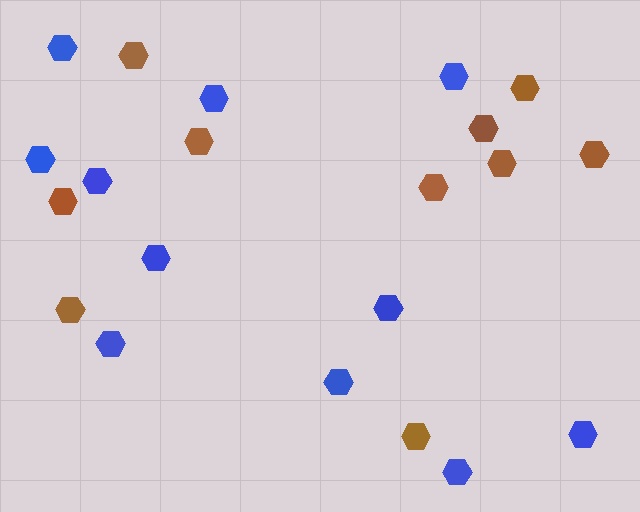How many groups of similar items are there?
There are 2 groups: one group of blue hexagons (11) and one group of brown hexagons (10).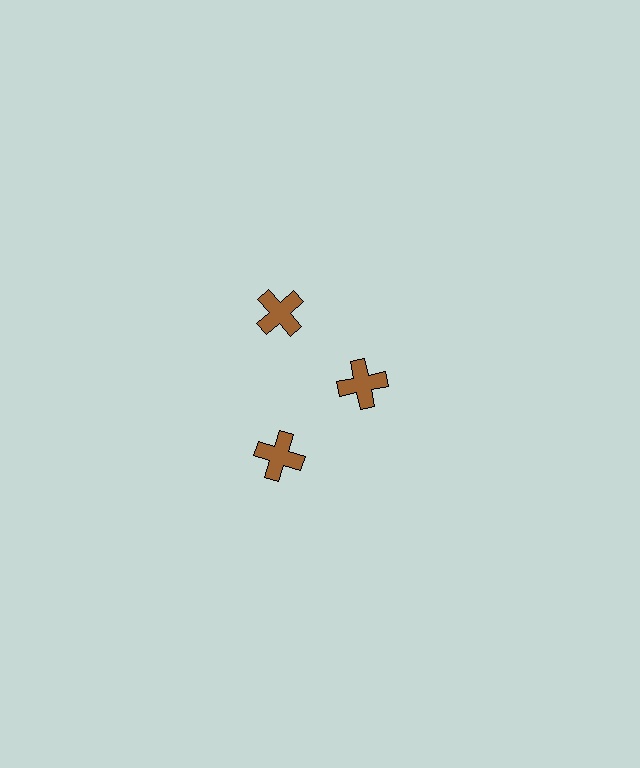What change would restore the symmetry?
The symmetry would be restored by moving it outward, back onto the ring so that all 3 crosses sit at equal angles and equal distance from the center.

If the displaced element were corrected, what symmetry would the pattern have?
It would have 3-fold rotational symmetry — the pattern would map onto itself every 120 degrees.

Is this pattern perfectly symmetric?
No. The 3 brown crosses are arranged in a ring, but one element near the 3 o'clock position is pulled inward toward the center, breaking the 3-fold rotational symmetry.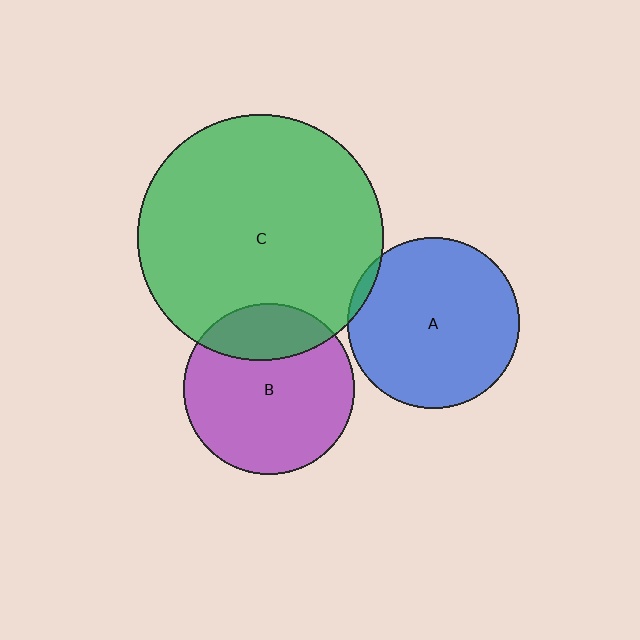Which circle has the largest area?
Circle C (green).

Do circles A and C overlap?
Yes.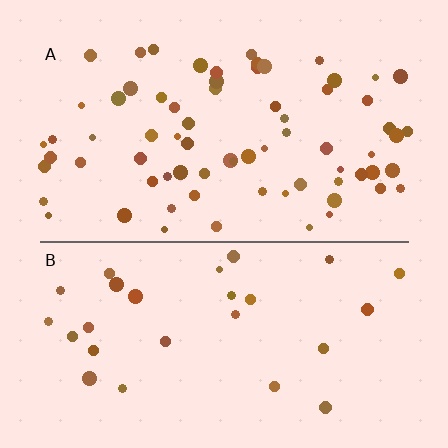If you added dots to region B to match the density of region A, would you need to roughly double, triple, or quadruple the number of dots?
Approximately triple.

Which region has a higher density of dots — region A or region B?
A (the top).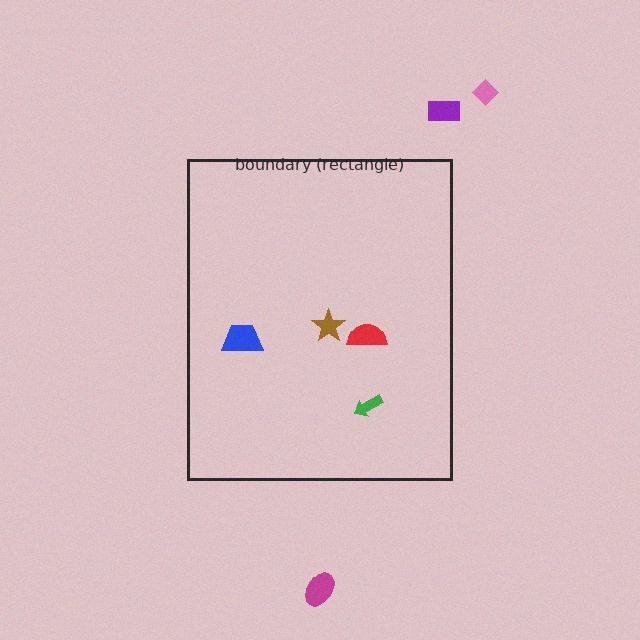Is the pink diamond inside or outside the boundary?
Outside.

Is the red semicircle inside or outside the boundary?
Inside.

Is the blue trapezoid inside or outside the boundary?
Inside.